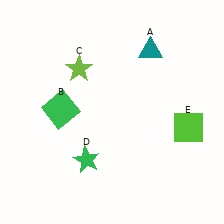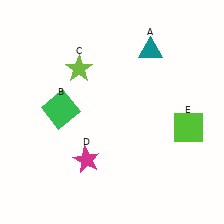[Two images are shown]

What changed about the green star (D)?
In Image 1, D is green. In Image 2, it changed to magenta.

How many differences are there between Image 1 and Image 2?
There is 1 difference between the two images.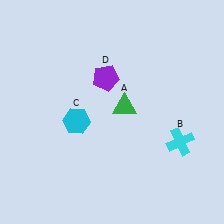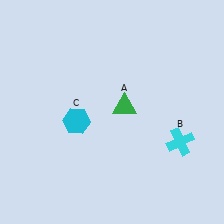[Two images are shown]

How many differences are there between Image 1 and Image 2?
There is 1 difference between the two images.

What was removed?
The purple pentagon (D) was removed in Image 2.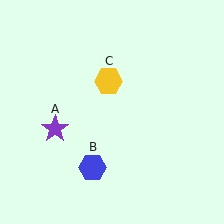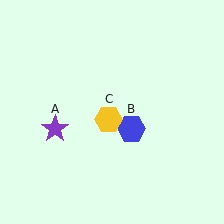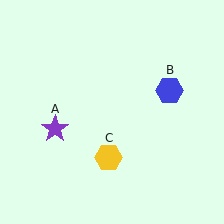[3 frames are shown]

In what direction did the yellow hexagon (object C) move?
The yellow hexagon (object C) moved down.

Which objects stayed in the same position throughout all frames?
Purple star (object A) remained stationary.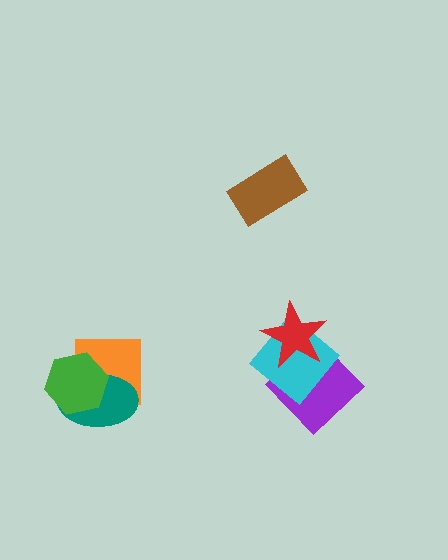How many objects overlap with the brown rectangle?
0 objects overlap with the brown rectangle.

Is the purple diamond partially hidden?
Yes, it is partially covered by another shape.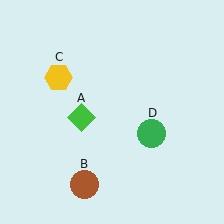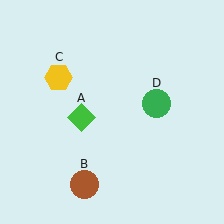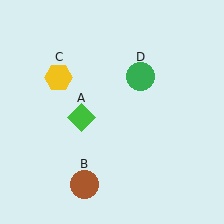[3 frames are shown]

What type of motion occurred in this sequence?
The green circle (object D) rotated counterclockwise around the center of the scene.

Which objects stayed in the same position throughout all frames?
Green diamond (object A) and brown circle (object B) and yellow hexagon (object C) remained stationary.